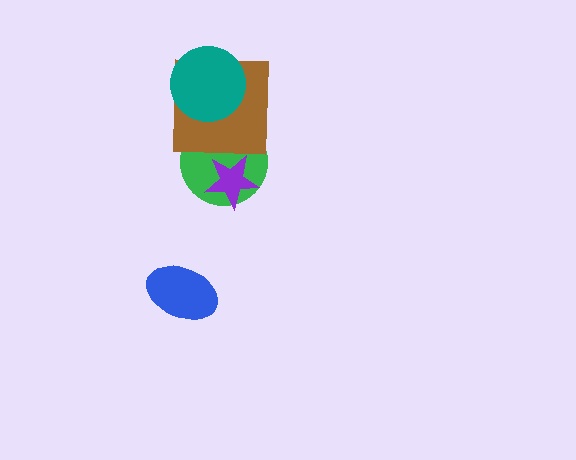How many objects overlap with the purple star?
1 object overlaps with the purple star.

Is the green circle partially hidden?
Yes, it is partially covered by another shape.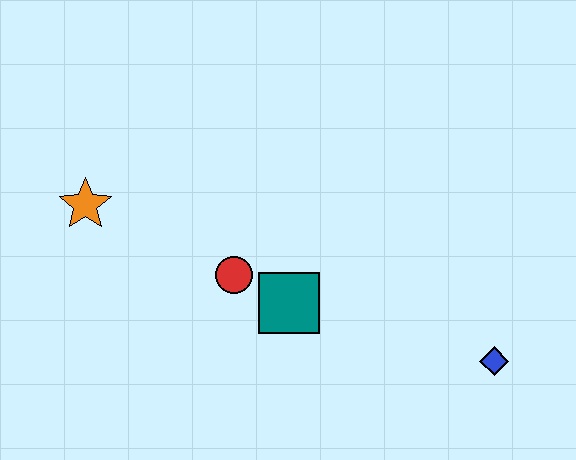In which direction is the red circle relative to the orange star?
The red circle is to the right of the orange star.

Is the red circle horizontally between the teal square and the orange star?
Yes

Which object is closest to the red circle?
The teal square is closest to the red circle.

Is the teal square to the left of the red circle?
No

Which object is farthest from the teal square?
The orange star is farthest from the teal square.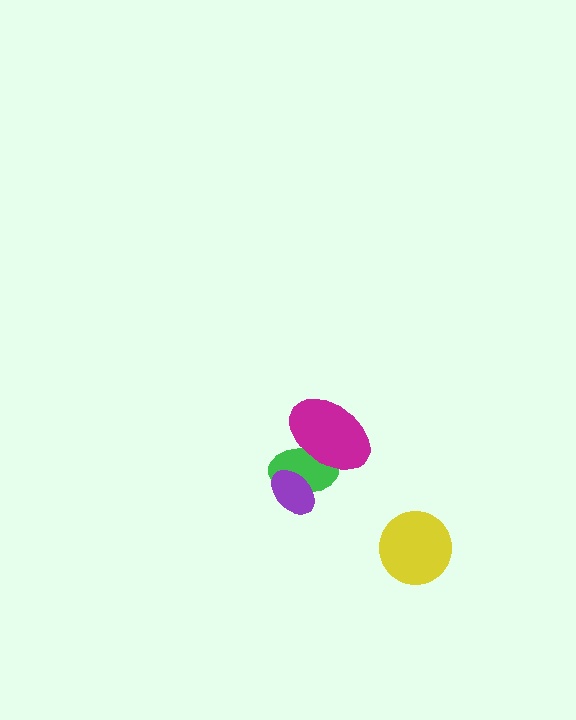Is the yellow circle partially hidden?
No, no other shape covers it.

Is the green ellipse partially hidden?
Yes, it is partially covered by another shape.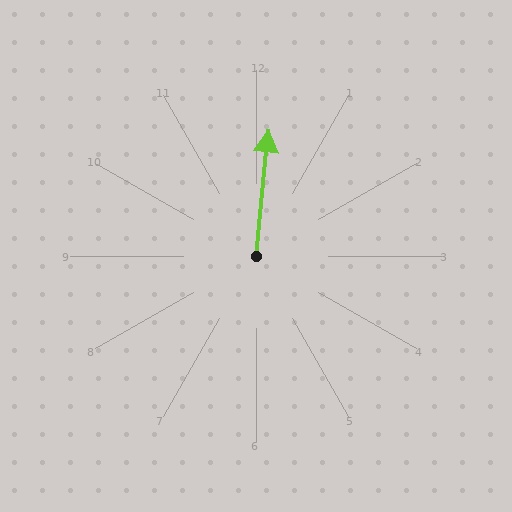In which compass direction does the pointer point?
North.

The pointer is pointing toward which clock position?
Roughly 12 o'clock.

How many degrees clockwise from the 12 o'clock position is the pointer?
Approximately 6 degrees.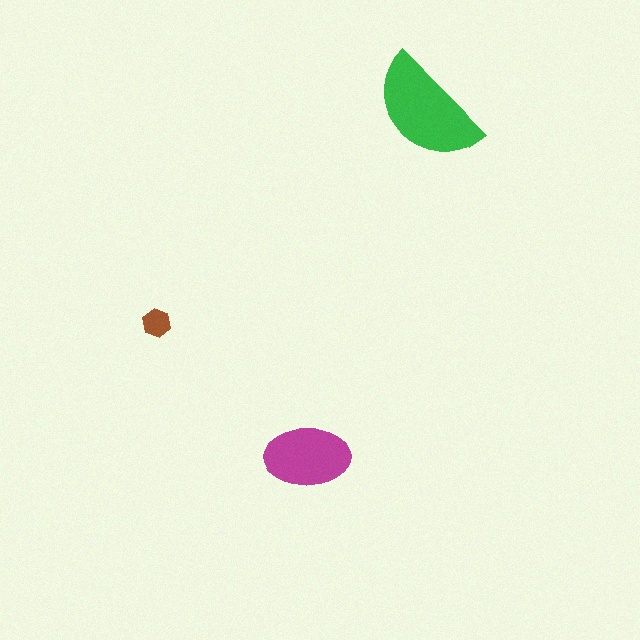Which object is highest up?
The green semicircle is topmost.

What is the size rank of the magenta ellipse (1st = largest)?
2nd.